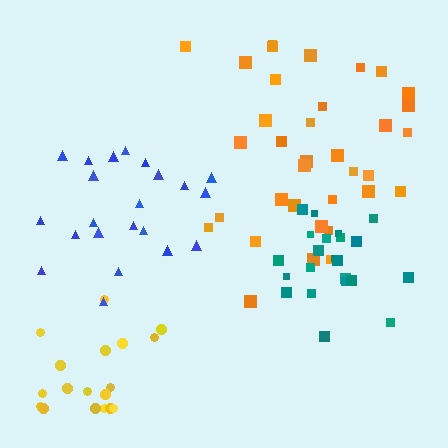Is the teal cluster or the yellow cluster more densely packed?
Teal.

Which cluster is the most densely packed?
Teal.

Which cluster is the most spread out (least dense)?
Yellow.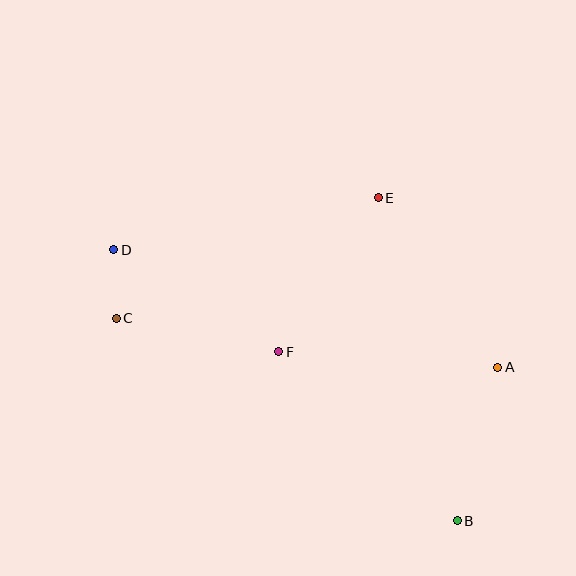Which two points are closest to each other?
Points C and D are closest to each other.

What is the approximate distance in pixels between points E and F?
The distance between E and F is approximately 183 pixels.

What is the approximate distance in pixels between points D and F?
The distance between D and F is approximately 194 pixels.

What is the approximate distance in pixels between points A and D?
The distance between A and D is approximately 402 pixels.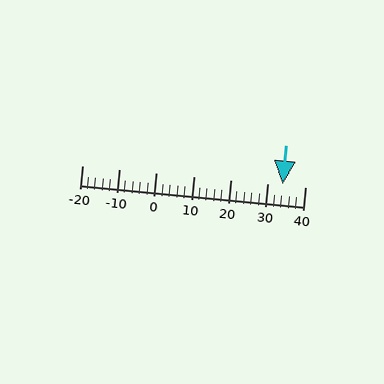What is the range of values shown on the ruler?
The ruler shows values from -20 to 40.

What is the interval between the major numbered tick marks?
The major tick marks are spaced 10 units apart.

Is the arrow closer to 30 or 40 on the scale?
The arrow is closer to 30.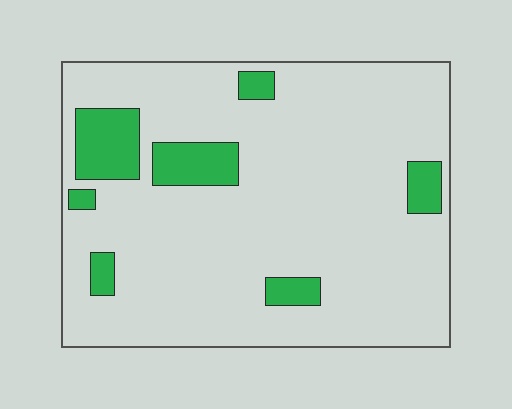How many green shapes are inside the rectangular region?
7.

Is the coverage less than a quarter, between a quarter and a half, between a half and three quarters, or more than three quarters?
Less than a quarter.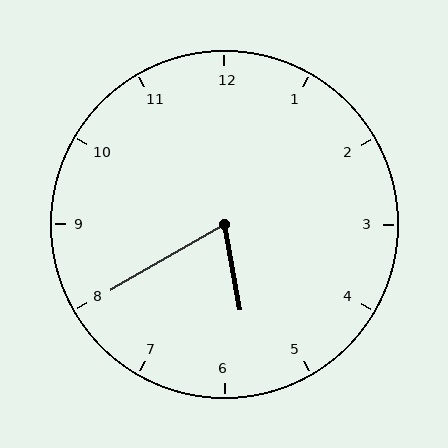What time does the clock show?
5:40.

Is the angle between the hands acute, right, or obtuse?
It is acute.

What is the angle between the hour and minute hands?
Approximately 70 degrees.